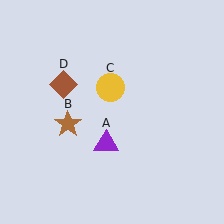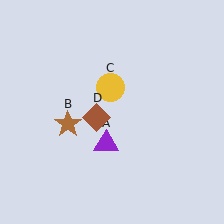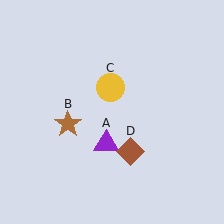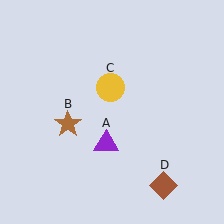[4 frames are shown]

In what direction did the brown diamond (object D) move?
The brown diamond (object D) moved down and to the right.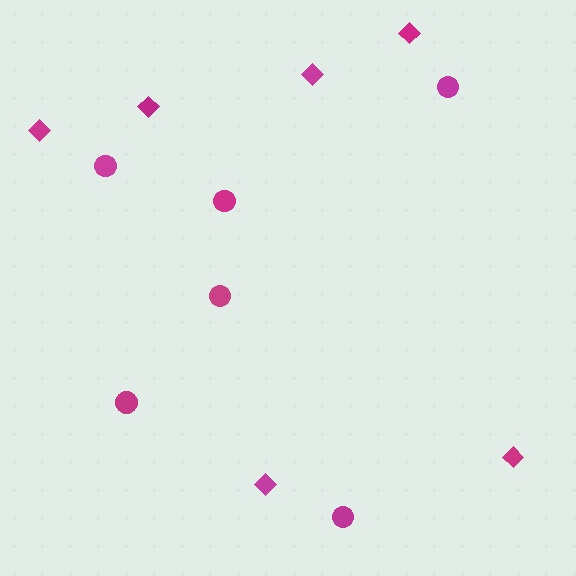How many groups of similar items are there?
There are 2 groups: one group of diamonds (6) and one group of circles (6).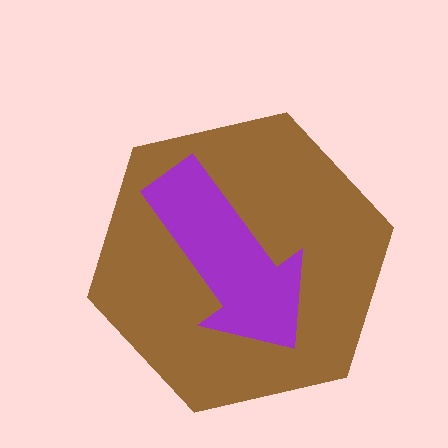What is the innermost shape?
The purple arrow.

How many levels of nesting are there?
2.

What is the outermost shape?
The brown hexagon.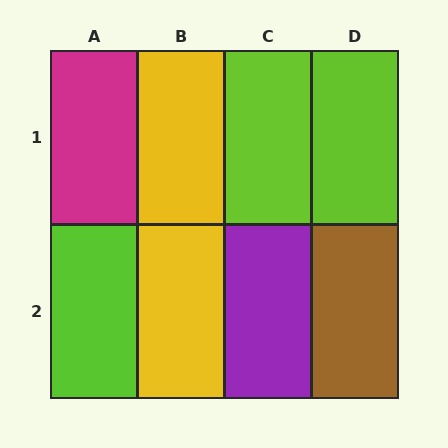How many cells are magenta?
1 cell is magenta.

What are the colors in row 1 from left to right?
Magenta, yellow, lime, lime.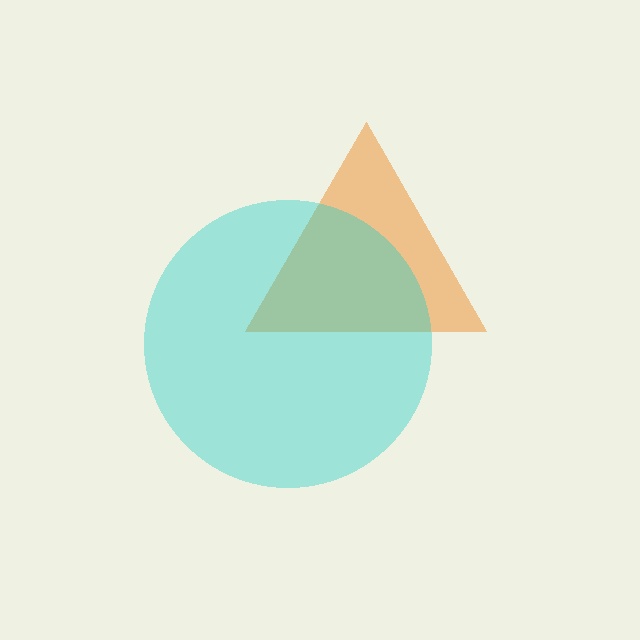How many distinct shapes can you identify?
There are 2 distinct shapes: an orange triangle, a cyan circle.